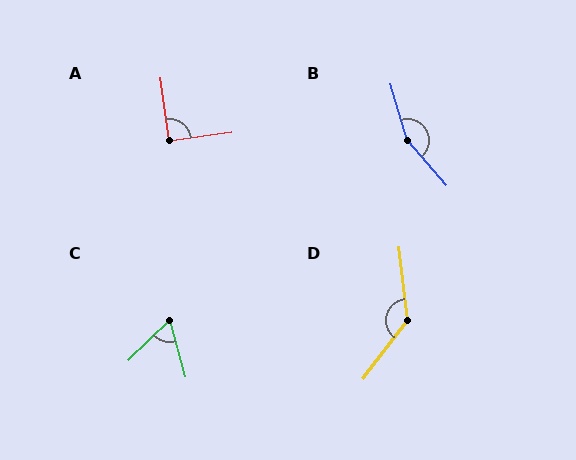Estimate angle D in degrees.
Approximately 136 degrees.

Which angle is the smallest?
C, at approximately 62 degrees.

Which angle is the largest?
B, at approximately 154 degrees.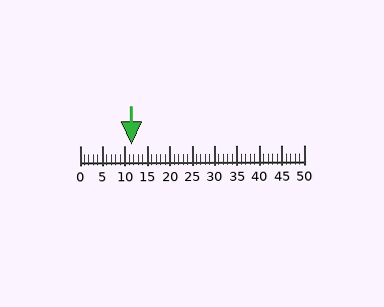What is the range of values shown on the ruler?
The ruler shows values from 0 to 50.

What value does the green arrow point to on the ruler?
The green arrow points to approximately 12.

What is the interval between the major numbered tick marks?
The major tick marks are spaced 5 units apart.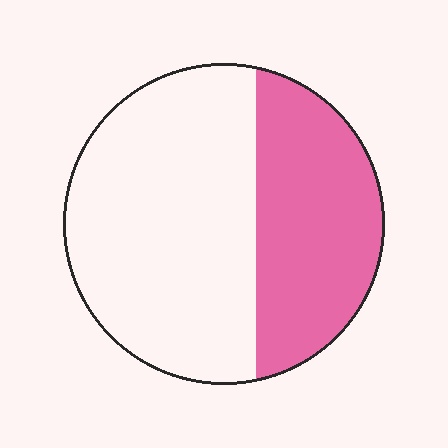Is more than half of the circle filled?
No.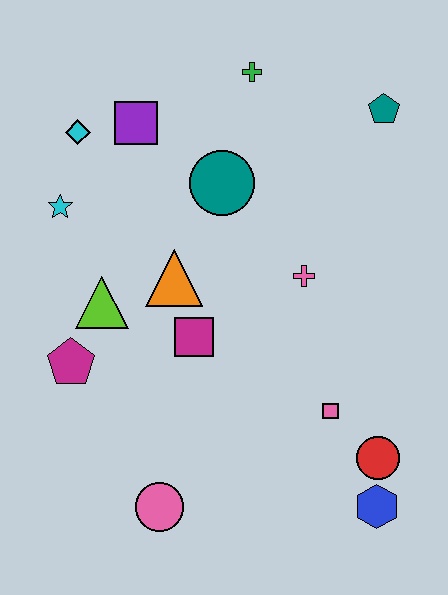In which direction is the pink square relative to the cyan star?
The pink square is to the right of the cyan star.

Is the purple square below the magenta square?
No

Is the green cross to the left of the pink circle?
No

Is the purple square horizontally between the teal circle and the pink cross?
No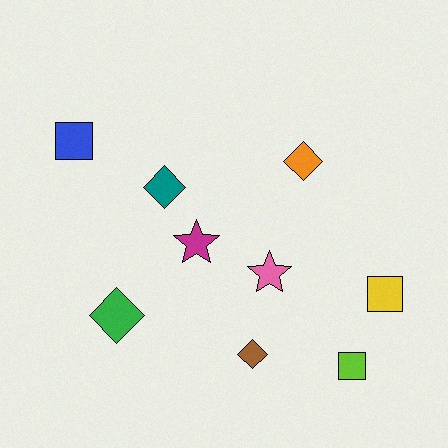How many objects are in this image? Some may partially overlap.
There are 9 objects.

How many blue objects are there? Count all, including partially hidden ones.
There is 1 blue object.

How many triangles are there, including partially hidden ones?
There are no triangles.